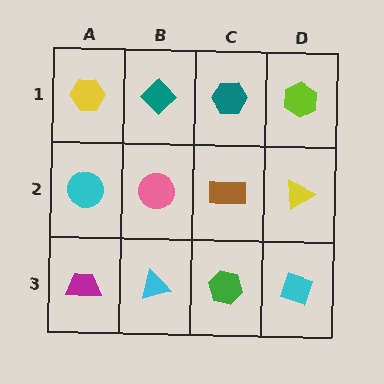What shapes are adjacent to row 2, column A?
A yellow hexagon (row 1, column A), a magenta trapezoid (row 3, column A), a pink circle (row 2, column B).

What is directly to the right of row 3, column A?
A cyan triangle.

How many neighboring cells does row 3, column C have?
3.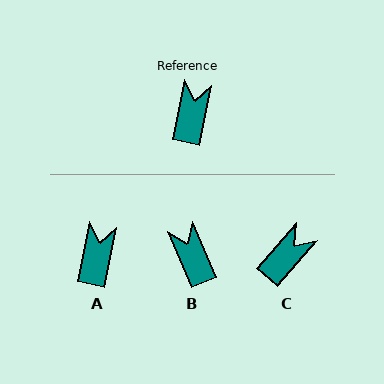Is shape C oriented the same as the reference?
No, it is off by about 29 degrees.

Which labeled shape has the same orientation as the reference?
A.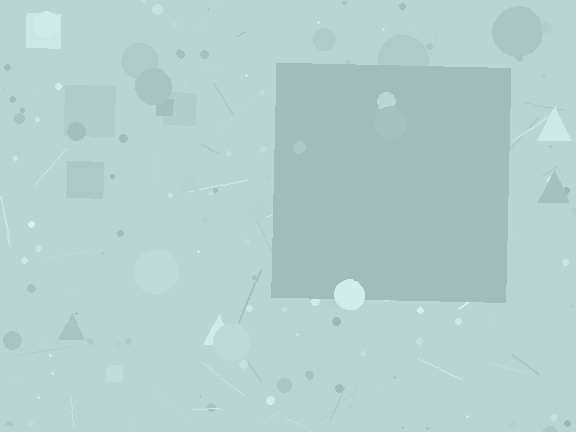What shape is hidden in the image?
A square is hidden in the image.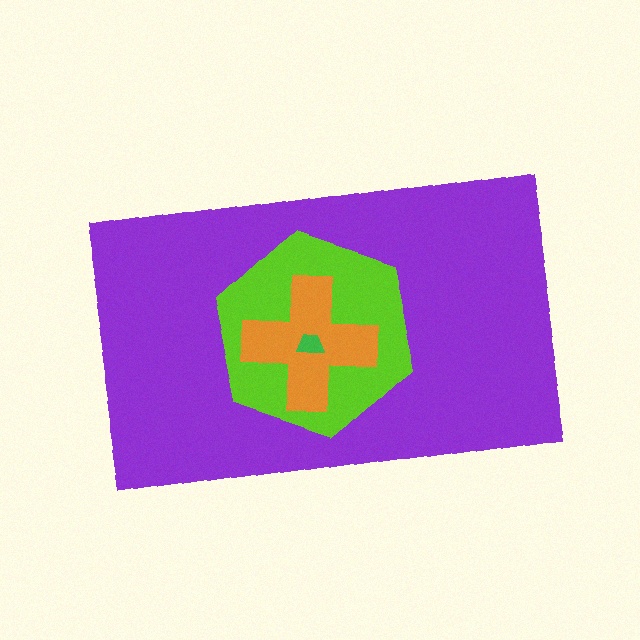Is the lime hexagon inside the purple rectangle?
Yes.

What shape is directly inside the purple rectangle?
The lime hexagon.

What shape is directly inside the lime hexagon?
The orange cross.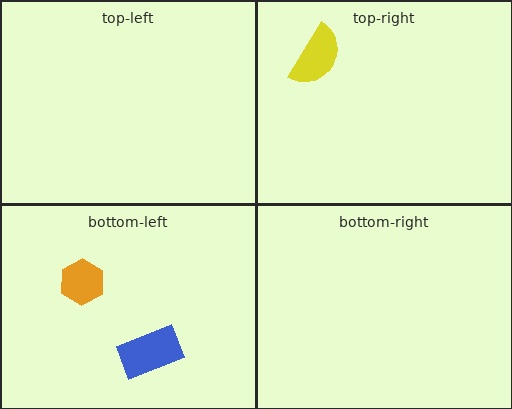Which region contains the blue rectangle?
The bottom-left region.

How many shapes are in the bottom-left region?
2.